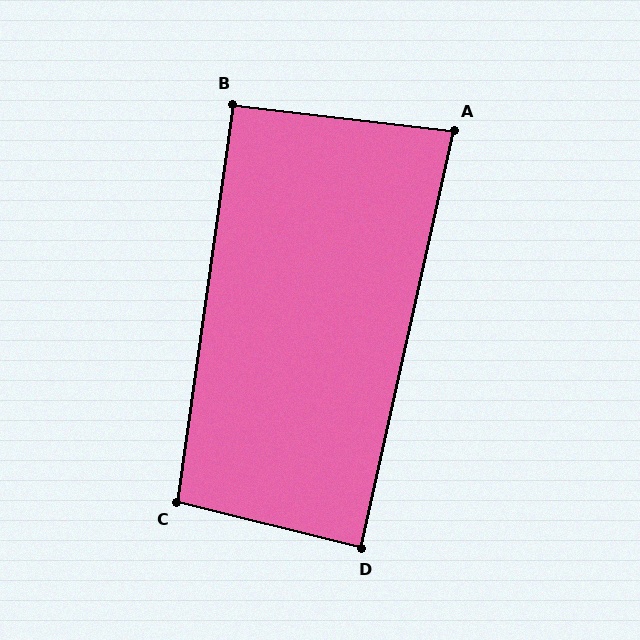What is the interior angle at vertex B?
Approximately 91 degrees (approximately right).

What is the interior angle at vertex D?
Approximately 89 degrees (approximately right).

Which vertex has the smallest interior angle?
A, at approximately 84 degrees.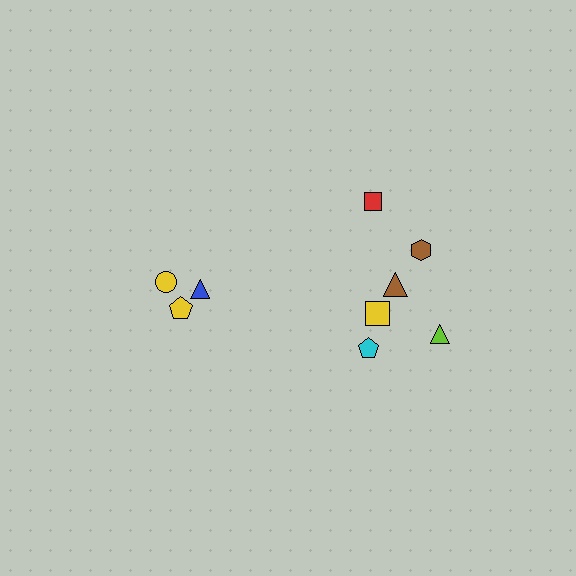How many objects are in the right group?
There are 6 objects.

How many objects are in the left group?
There are 3 objects.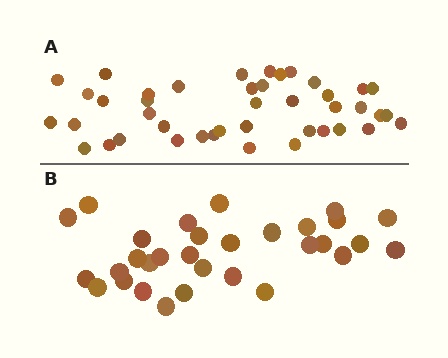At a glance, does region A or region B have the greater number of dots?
Region A (the top region) has more dots.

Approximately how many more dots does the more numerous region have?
Region A has roughly 12 or so more dots than region B.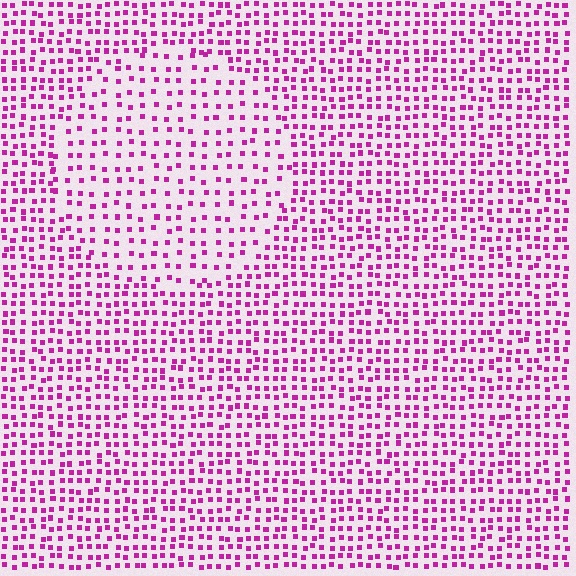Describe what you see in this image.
The image contains small magenta elements arranged at two different densities. A circle-shaped region is visible where the elements are less densely packed than the surrounding area.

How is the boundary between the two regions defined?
The boundary is defined by a change in element density (approximately 1.8x ratio). All elements are the same color, size, and shape.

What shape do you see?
I see a circle.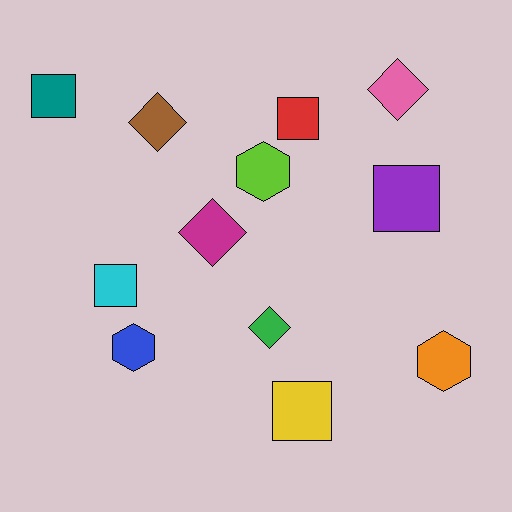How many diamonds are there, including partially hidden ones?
There are 4 diamonds.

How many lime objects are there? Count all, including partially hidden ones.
There is 1 lime object.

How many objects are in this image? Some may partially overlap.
There are 12 objects.